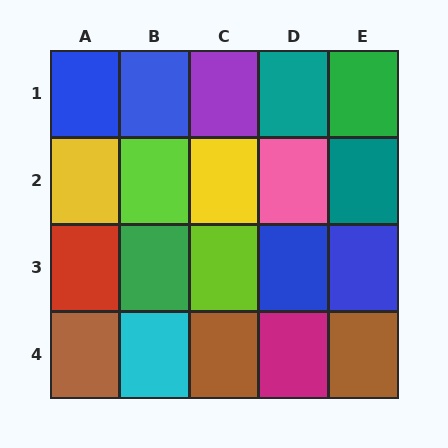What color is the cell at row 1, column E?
Green.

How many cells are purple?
1 cell is purple.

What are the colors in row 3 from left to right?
Red, green, lime, blue, blue.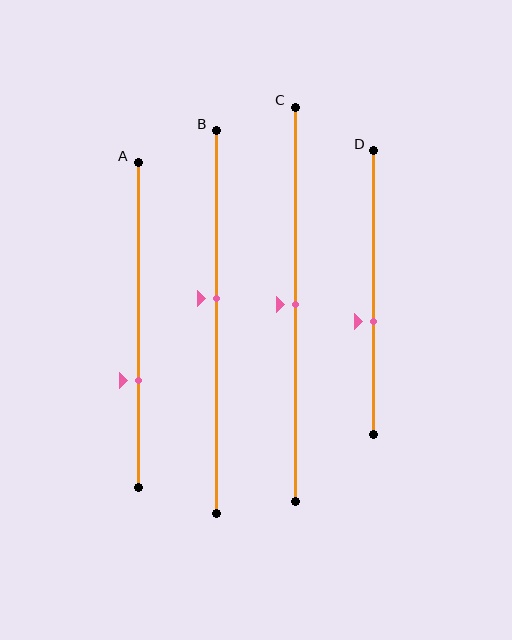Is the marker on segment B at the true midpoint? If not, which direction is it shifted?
No, the marker on segment B is shifted upward by about 6% of the segment length.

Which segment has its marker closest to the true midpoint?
Segment C has its marker closest to the true midpoint.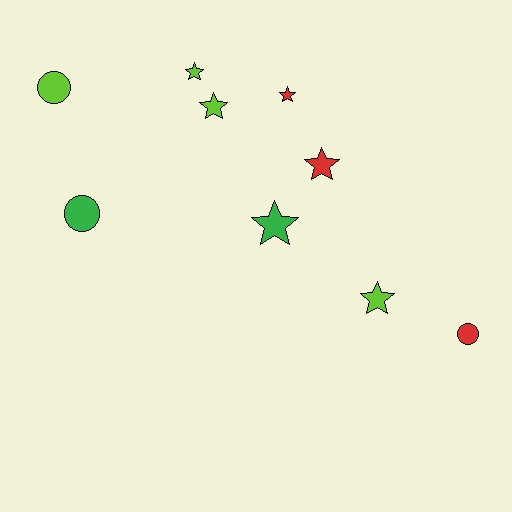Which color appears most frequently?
Lime, with 4 objects.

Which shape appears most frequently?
Star, with 6 objects.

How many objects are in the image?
There are 9 objects.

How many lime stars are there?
There are 3 lime stars.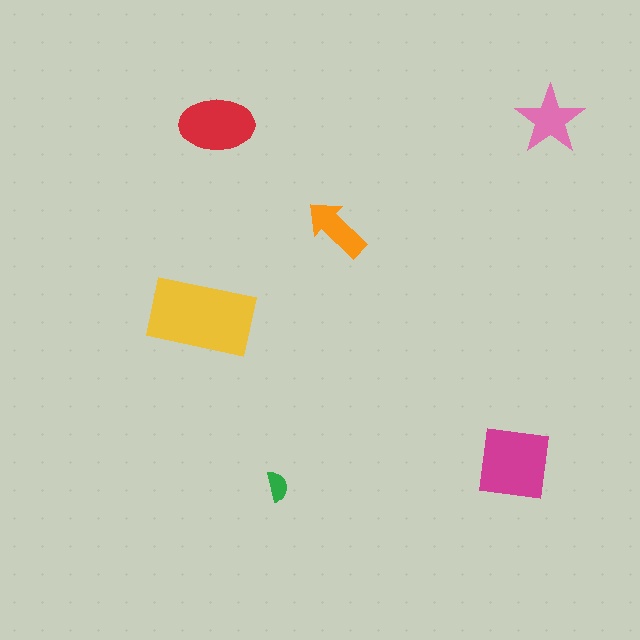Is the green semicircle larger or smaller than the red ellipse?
Smaller.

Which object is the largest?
The yellow rectangle.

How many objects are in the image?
There are 6 objects in the image.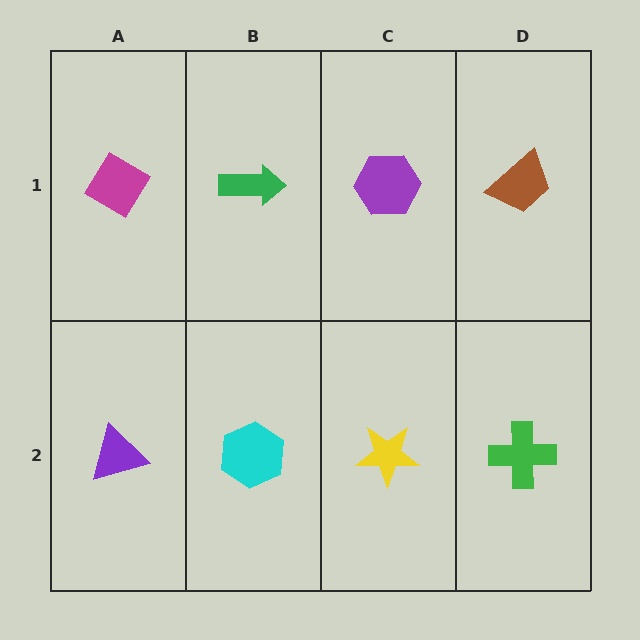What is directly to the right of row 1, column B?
A purple hexagon.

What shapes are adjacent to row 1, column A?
A purple triangle (row 2, column A), a green arrow (row 1, column B).